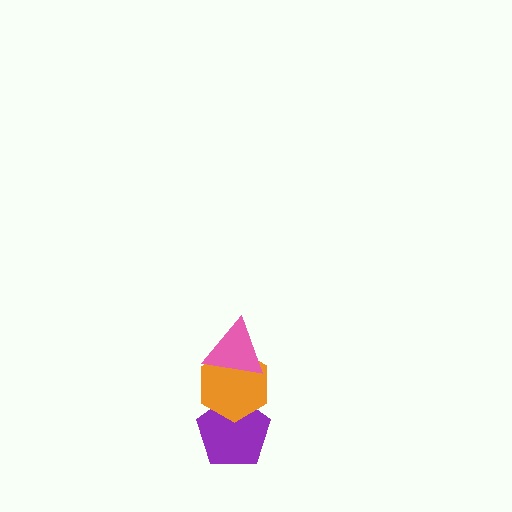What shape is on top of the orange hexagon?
The pink triangle is on top of the orange hexagon.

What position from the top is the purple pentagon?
The purple pentagon is 3rd from the top.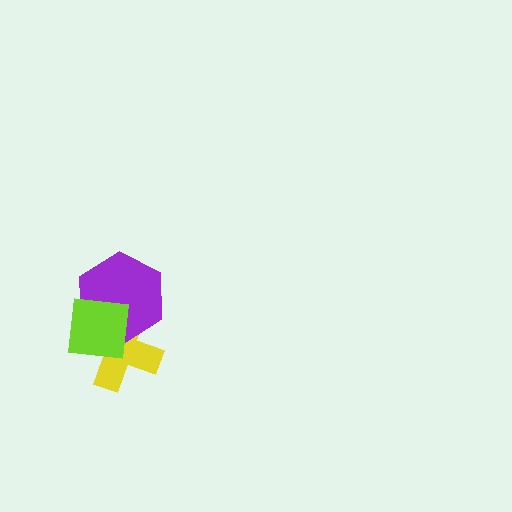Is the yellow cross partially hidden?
Yes, it is partially covered by another shape.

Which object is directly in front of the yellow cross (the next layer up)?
The purple hexagon is directly in front of the yellow cross.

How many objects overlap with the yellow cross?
2 objects overlap with the yellow cross.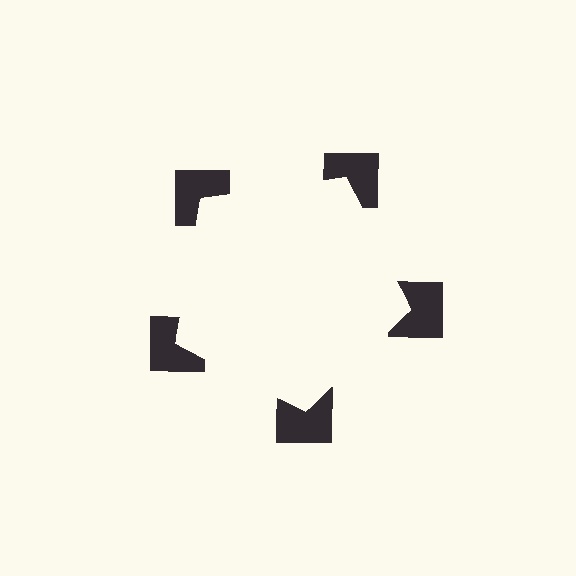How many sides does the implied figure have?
5 sides.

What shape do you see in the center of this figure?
An illusory pentagon — its edges are inferred from the aligned wedge cuts in the notched squares, not physically drawn.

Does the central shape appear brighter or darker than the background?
It typically appears slightly brighter than the background, even though no actual brightness change is drawn.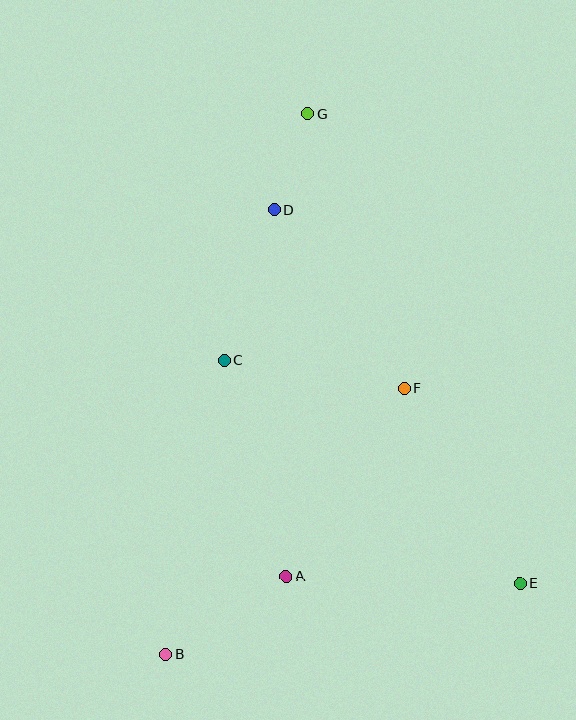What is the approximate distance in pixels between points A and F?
The distance between A and F is approximately 222 pixels.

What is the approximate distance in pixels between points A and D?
The distance between A and D is approximately 366 pixels.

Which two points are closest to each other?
Points D and G are closest to each other.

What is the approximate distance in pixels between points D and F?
The distance between D and F is approximately 221 pixels.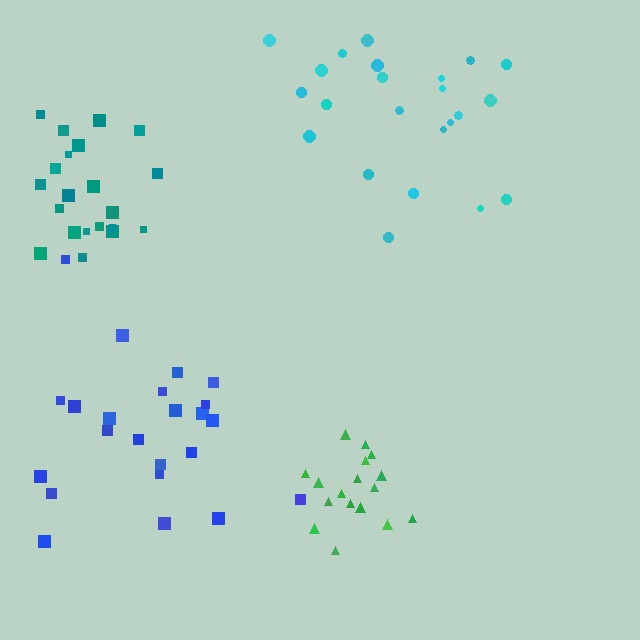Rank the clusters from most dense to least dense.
green, teal, blue, cyan.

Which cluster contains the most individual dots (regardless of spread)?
Blue (23).